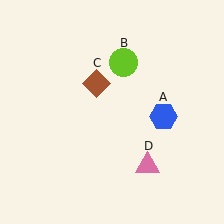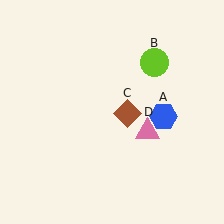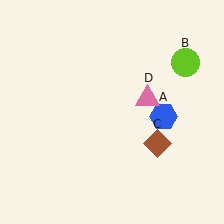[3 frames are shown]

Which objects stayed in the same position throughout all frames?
Blue hexagon (object A) remained stationary.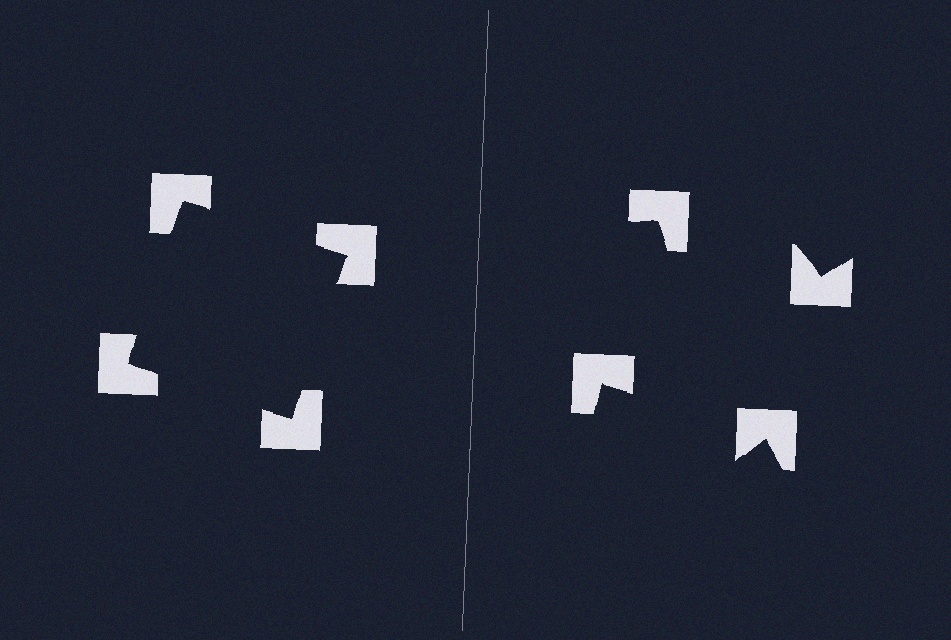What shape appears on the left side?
An illusory square.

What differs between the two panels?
The notched squares are positioned identically on both sides; only the wedge orientations differ. On the left they align to a square; on the right they are misaligned.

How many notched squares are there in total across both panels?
8 — 4 on each side.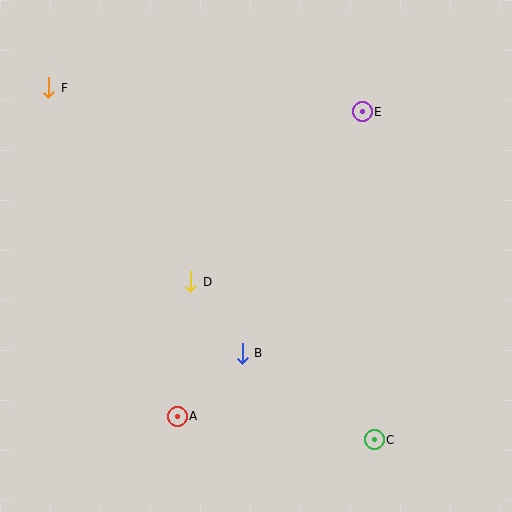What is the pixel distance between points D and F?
The distance between D and F is 241 pixels.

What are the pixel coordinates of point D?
Point D is at (191, 282).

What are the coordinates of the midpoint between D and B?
The midpoint between D and B is at (216, 318).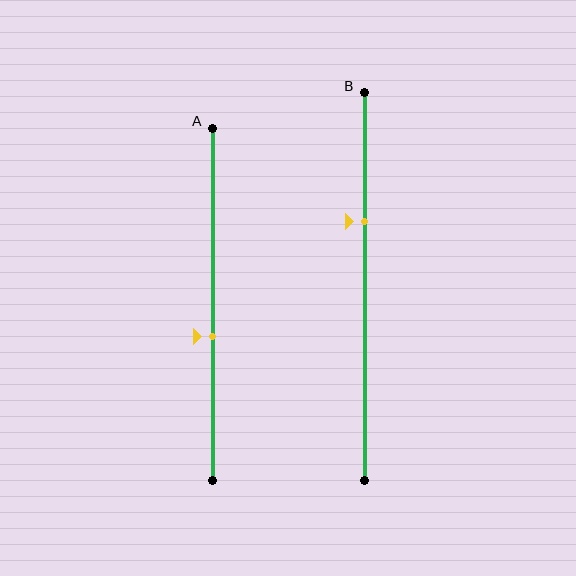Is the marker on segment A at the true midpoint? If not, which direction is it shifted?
No, the marker on segment A is shifted downward by about 9% of the segment length.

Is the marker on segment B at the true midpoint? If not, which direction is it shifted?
No, the marker on segment B is shifted upward by about 17% of the segment length.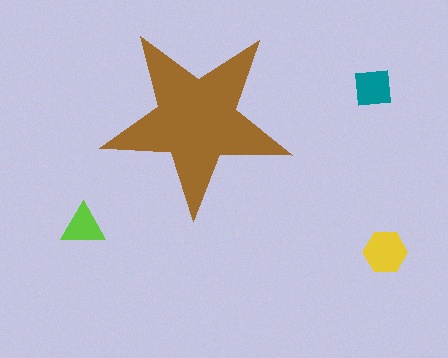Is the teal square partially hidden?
No, the teal square is fully visible.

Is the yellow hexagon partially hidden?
No, the yellow hexagon is fully visible.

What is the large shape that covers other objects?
A brown star.